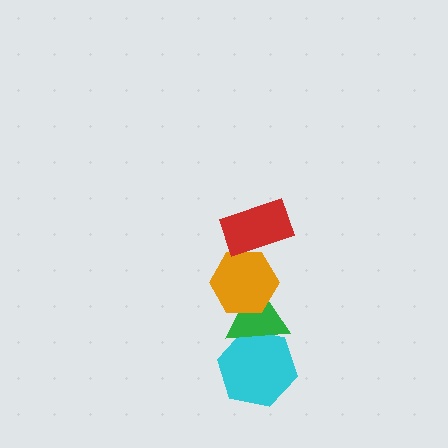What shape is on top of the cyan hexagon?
The green triangle is on top of the cyan hexagon.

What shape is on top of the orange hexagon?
The red rectangle is on top of the orange hexagon.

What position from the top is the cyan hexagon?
The cyan hexagon is 4th from the top.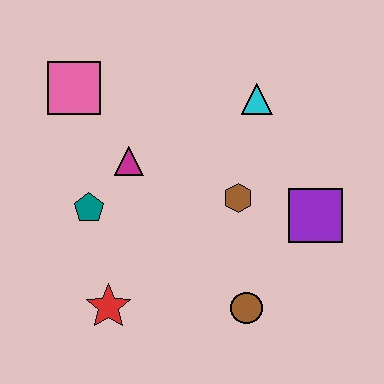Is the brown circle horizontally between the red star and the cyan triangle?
Yes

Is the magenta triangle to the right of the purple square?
No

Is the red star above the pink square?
No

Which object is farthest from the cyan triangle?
The red star is farthest from the cyan triangle.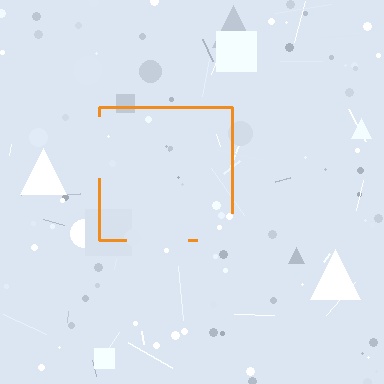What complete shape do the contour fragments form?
The contour fragments form a square.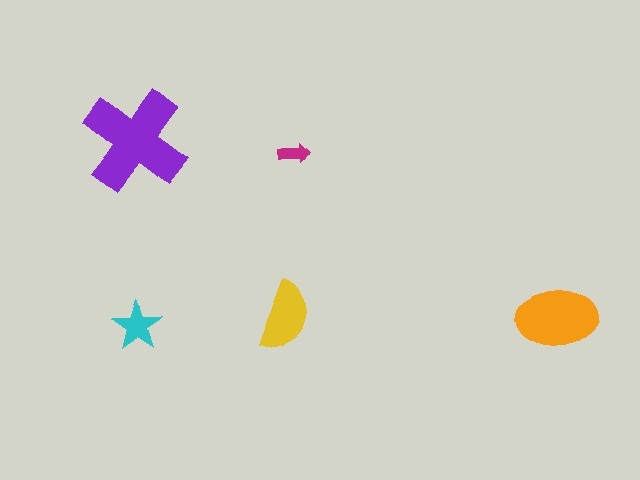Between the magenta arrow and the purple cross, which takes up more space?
The purple cross.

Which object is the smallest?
The magenta arrow.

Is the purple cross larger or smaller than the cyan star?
Larger.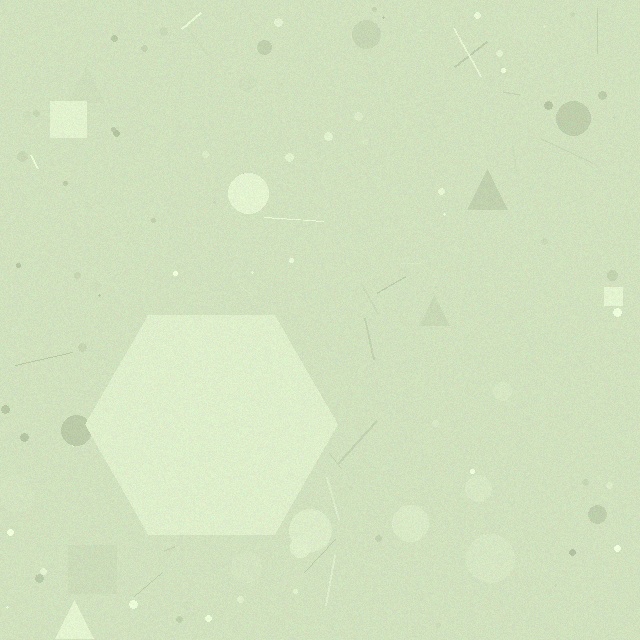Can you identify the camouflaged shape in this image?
The camouflaged shape is a hexagon.